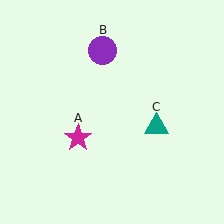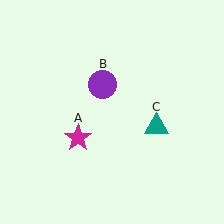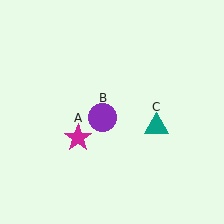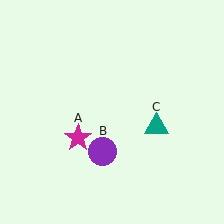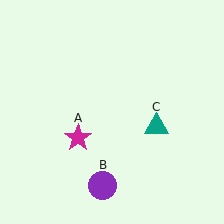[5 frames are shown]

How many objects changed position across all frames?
1 object changed position: purple circle (object B).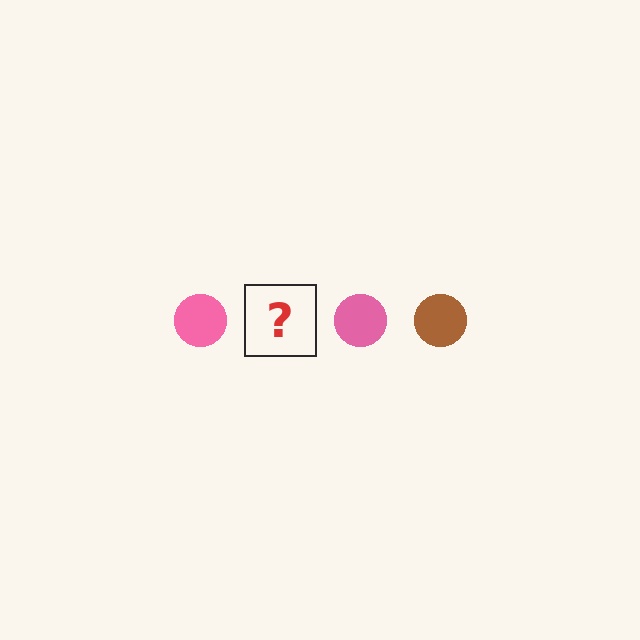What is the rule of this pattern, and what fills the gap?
The rule is that the pattern cycles through pink, brown circles. The gap should be filled with a brown circle.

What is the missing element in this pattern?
The missing element is a brown circle.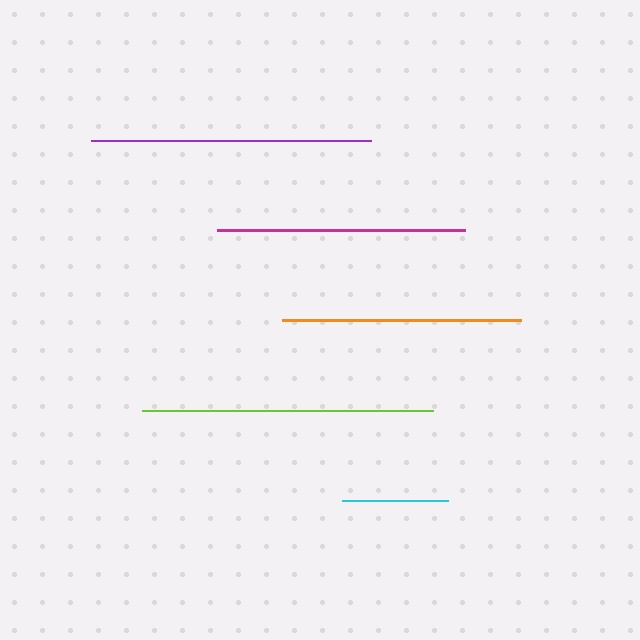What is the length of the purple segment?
The purple segment is approximately 280 pixels long.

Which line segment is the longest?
The lime line is the longest at approximately 291 pixels.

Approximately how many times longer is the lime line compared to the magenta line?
The lime line is approximately 1.2 times the length of the magenta line.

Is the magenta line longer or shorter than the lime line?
The lime line is longer than the magenta line.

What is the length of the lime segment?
The lime segment is approximately 291 pixels long.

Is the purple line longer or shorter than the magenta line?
The purple line is longer than the magenta line.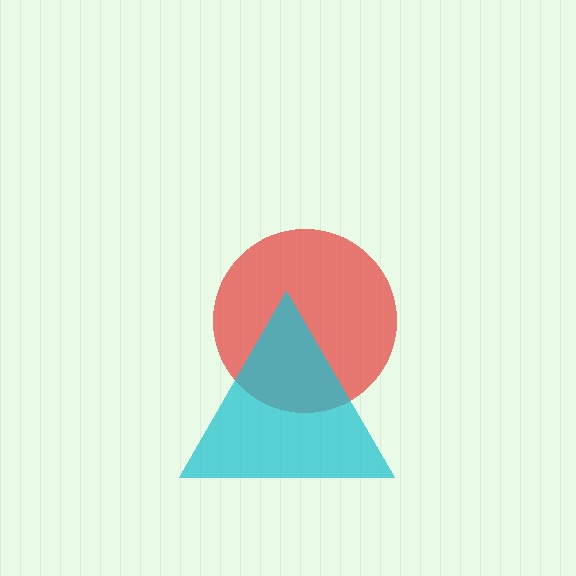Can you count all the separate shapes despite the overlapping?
Yes, there are 2 separate shapes.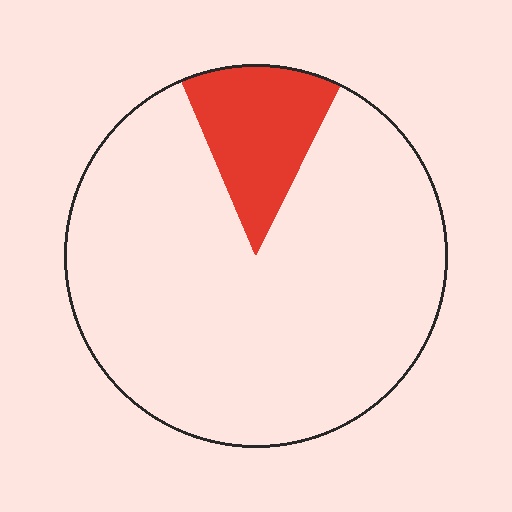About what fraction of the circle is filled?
About one eighth (1/8).